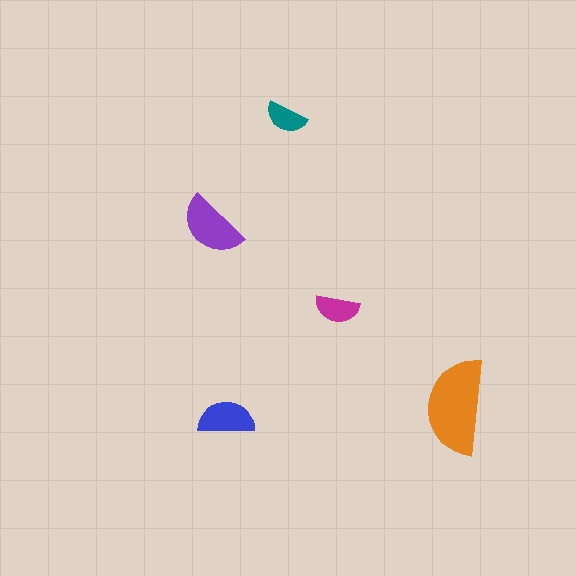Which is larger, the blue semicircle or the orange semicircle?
The orange one.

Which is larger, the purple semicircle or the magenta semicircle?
The purple one.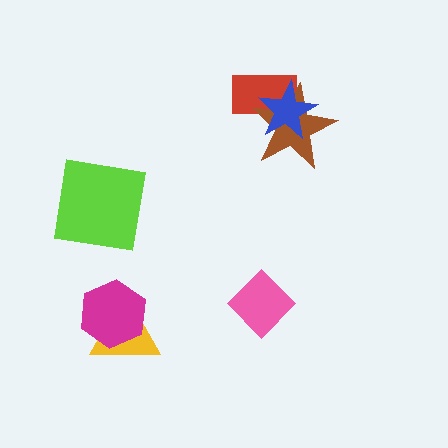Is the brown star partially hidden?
Yes, it is partially covered by another shape.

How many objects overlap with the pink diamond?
0 objects overlap with the pink diamond.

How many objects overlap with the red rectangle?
2 objects overlap with the red rectangle.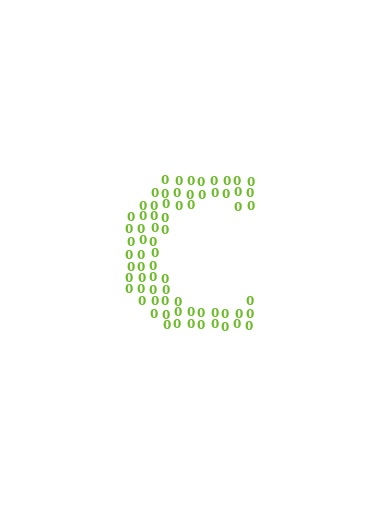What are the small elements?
The small elements are digit 0's.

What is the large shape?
The large shape is the letter C.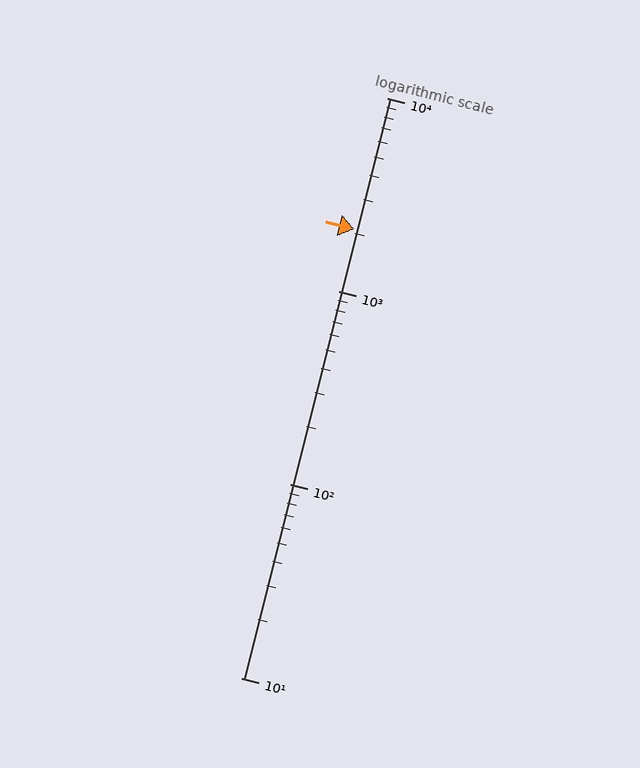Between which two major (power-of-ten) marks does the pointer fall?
The pointer is between 1000 and 10000.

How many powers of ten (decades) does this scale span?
The scale spans 3 decades, from 10 to 10000.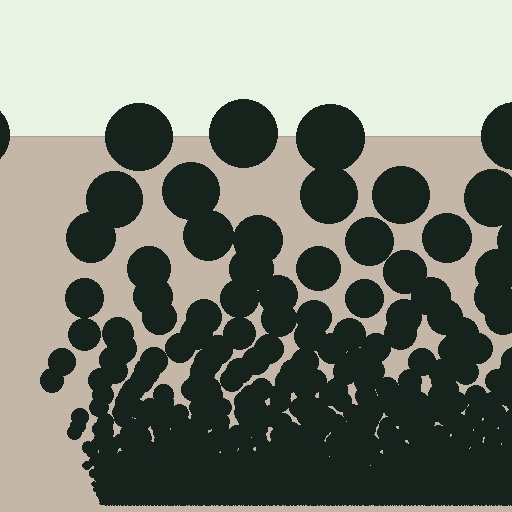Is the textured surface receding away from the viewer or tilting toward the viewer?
The surface appears to tilt toward the viewer. Texture elements get larger and sparser toward the top.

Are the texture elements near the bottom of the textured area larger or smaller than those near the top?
Smaller. The gradient is inverted — elements near the bottom are smaller and denser.